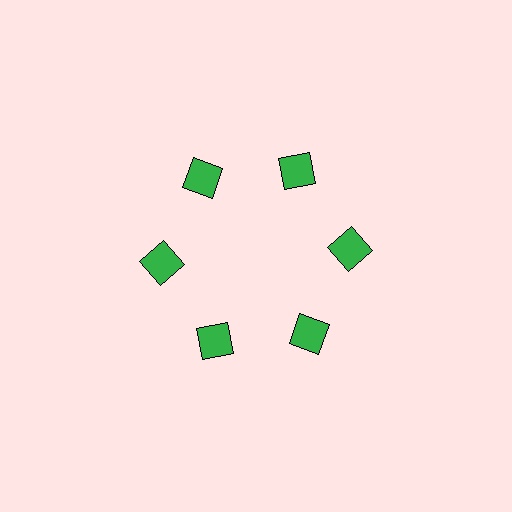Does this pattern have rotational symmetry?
Yes, this pattern has 6-fold rotational symmetry. It looks the same after rotating 60 degrees around the center.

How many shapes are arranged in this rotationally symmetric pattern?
There are 6 shapes, arranged in 6 groups of 1.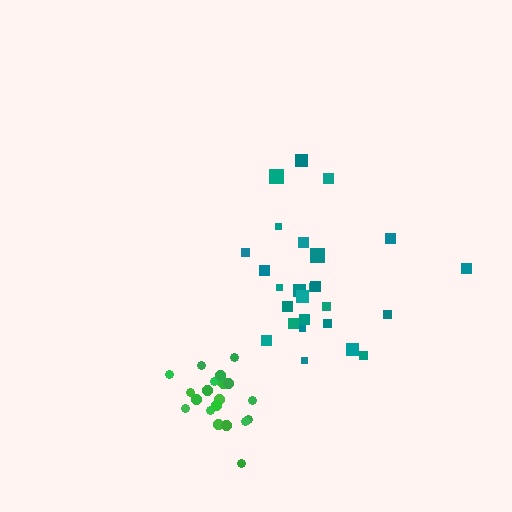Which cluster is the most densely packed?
Green.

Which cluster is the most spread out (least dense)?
Teal.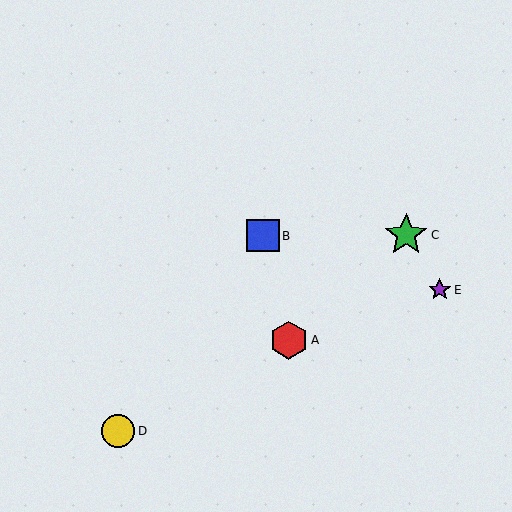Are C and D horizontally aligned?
No, C is at y≈235 and D is at y≈430.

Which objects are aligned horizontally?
Objects B, C are aligned horizontally.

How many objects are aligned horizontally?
2 objects (B, C) are aligned horizontally.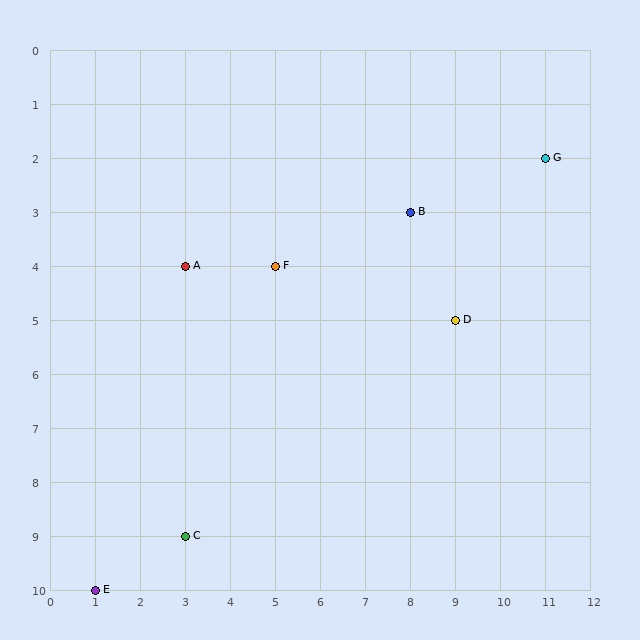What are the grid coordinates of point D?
Point D is at grid coordinates (9, 5).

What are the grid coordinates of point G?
Point G is at grid coordinates (11, 2).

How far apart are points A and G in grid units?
Points A and G are 8 columns and 2 rows apart (about 8.2 grid units diagonally).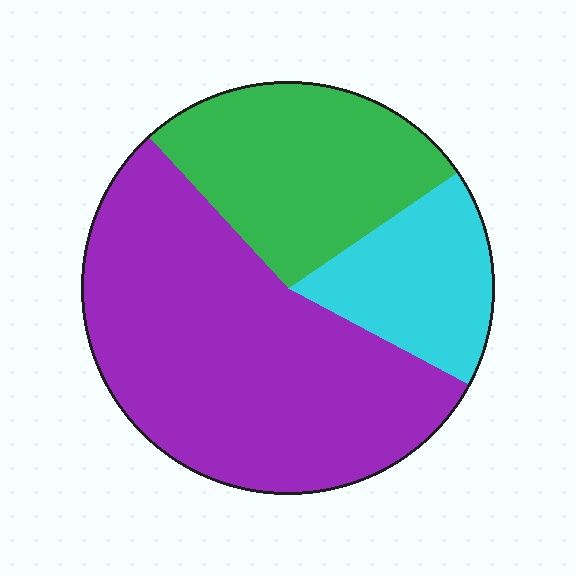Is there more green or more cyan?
Green.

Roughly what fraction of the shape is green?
Green takes up about one quarter (1/4) of the shape.